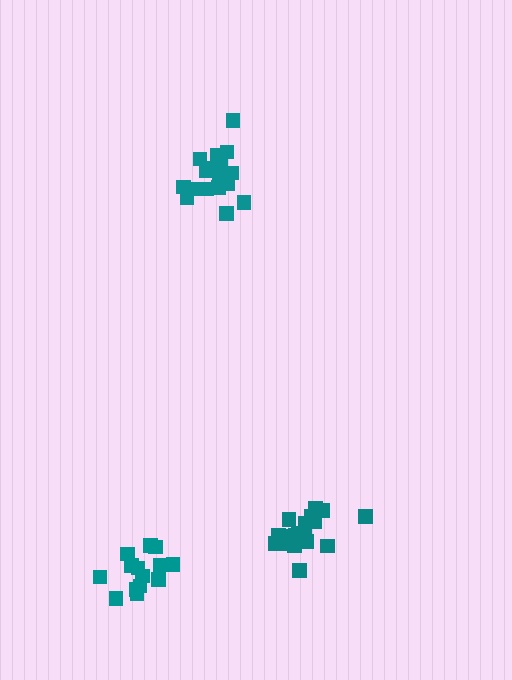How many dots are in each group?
Group 1: 14 dots, Group 2: 18 dots, Group 3: 19 dots (51 total).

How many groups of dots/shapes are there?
There are 3 groups.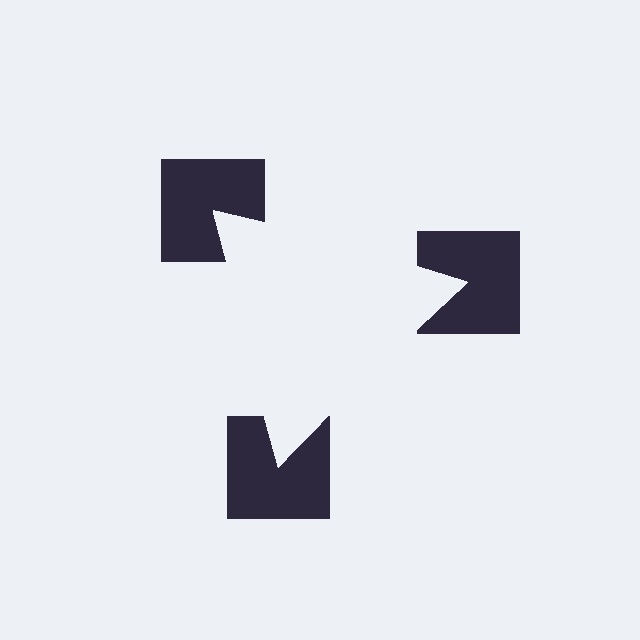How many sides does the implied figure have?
3 sides.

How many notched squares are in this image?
There are 3 — one at each vertex of the illusory triangle.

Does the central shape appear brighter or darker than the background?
It typically appears slightly brighter than the background, even though no actual brightness change is drawn.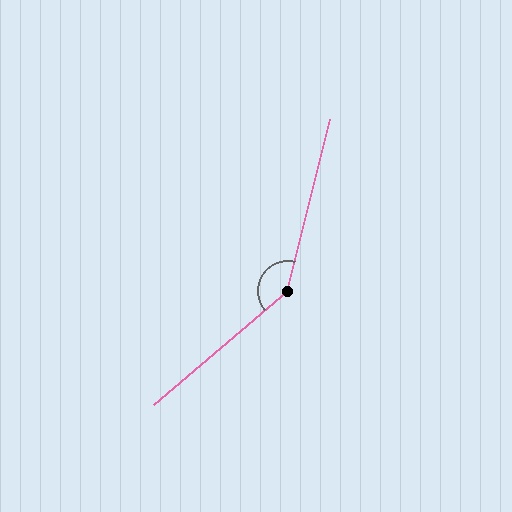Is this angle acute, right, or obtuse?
It is obtuse.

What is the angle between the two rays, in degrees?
Approximately 144 degrees.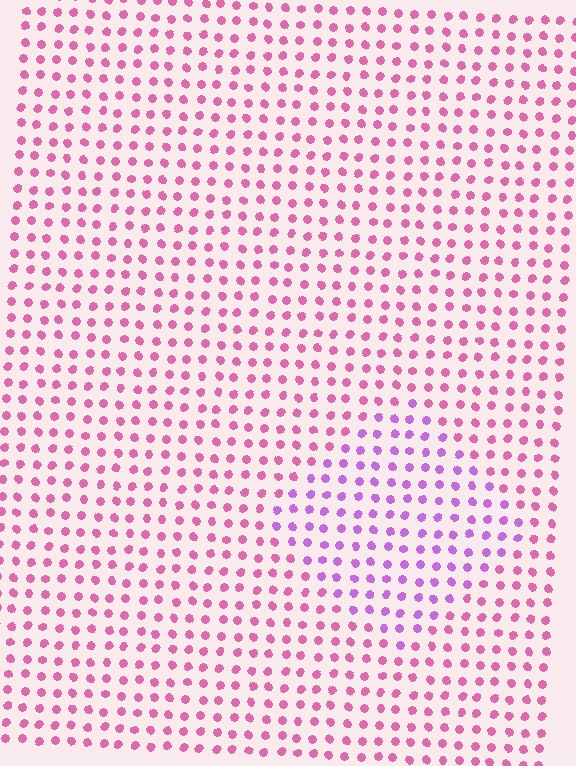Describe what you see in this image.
The image is filled with small pink elements in a uniform arrangement. A diamond-shaped region is visible where the elements are tinted to a slightly different hue, forming a subtle color boundary.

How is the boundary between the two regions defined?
The boundary is defined purely by a slight shift in hue (about 37 degrees). Spacing, size, and orientation are identical on both sides.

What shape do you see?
I see a diamond.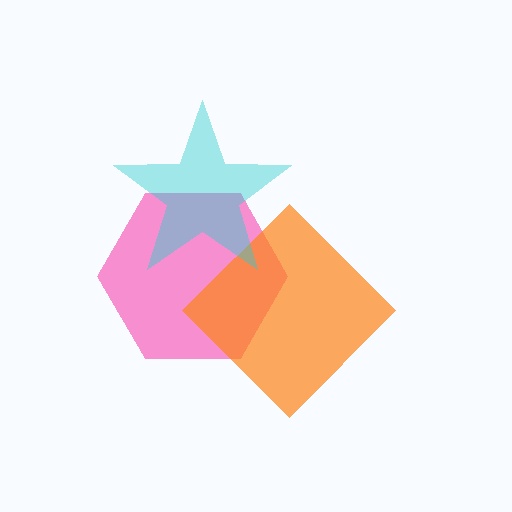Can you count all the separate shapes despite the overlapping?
Yes, there are 3 separate shapes.